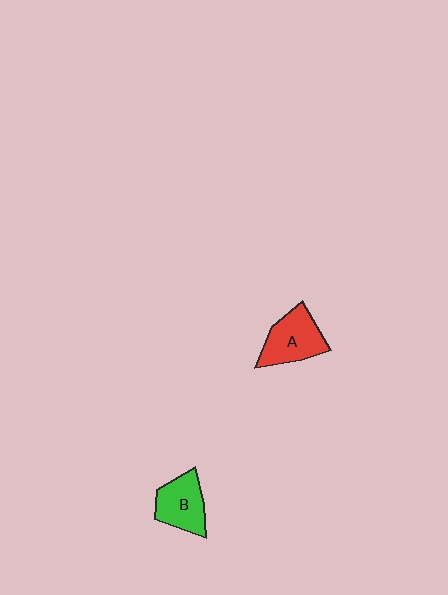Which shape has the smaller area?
Shape B (green).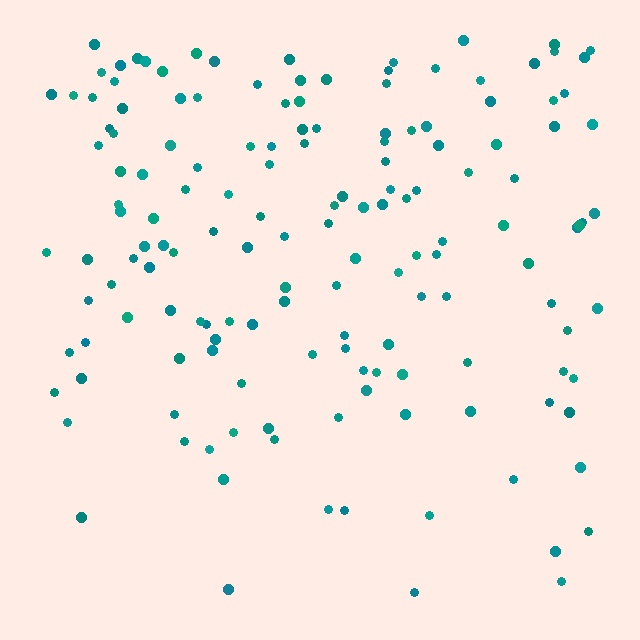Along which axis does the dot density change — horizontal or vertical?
Vertical.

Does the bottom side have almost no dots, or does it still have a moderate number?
Still a moderate number, just noticeably fewer than the top.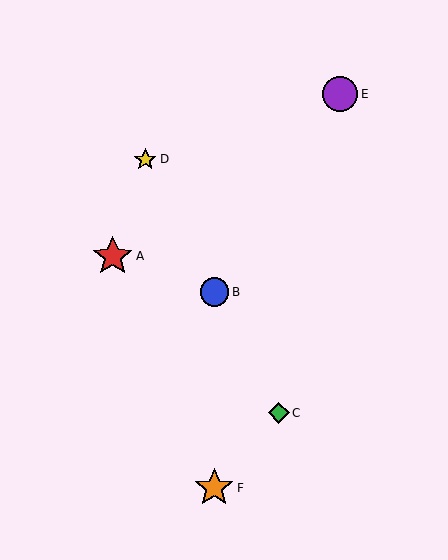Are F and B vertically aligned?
Yes, both are at x≈214.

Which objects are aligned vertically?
Objects B, F are aligned vertically.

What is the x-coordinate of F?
Object F is at x≈214.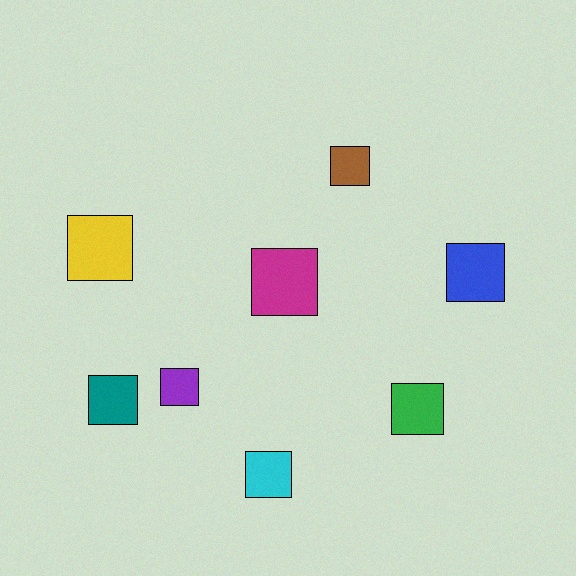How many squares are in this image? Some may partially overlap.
There are 8 squares.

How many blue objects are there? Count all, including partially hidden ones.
There is 1 blue object.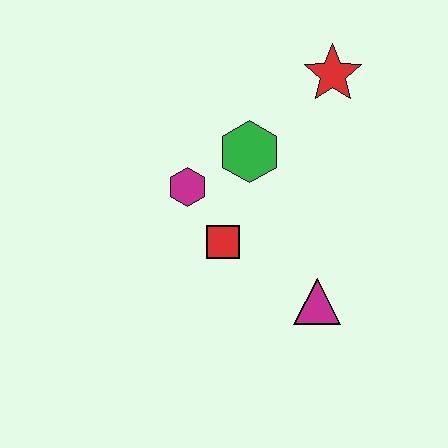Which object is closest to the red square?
The magenta hexagon is closest to the red square.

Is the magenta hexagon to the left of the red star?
Yes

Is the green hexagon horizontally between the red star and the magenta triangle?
No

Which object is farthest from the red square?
The red star is farthest from the red square.